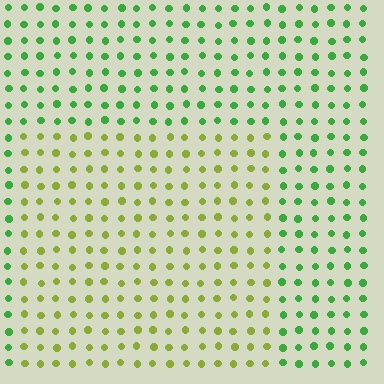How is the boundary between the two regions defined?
The boundary is defined purely by a slight shift in hue (about 47 degrees). Spacing, size, and orientation are identical on both sides.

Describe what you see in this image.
The image is filled with small green elements in a uniform arrangement. A rectangle-shaped region is visible where the elements are tinted to a slightly different hue, forming a subtle color boundary.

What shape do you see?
I see a rectangle.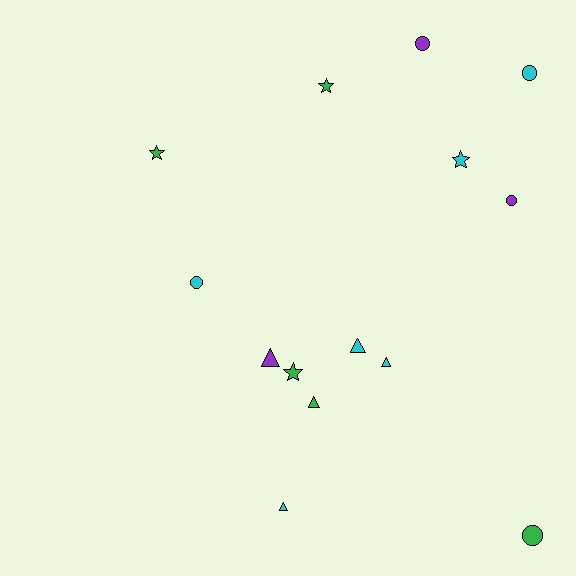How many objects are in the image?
There are 14 objects.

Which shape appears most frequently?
Triangle, with 5 objects.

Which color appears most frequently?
Cyan, with 6 objects.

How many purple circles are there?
There are 2 purple circles.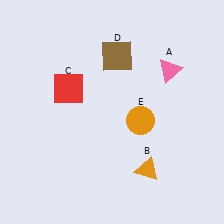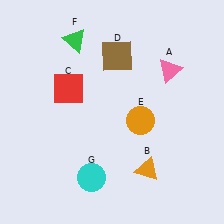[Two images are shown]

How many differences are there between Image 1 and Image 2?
There are 2 differences between the two images.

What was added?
A green triangle (F), a cyan circle (G) were added in Image 2.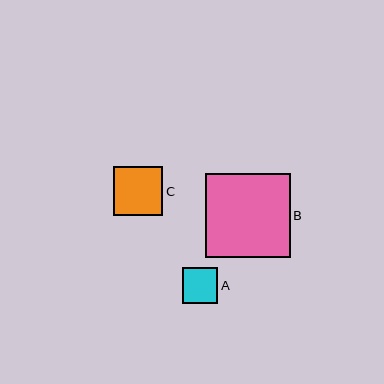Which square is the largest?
Square B is the largest with a size of approximately 84 pixels.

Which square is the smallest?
Square A is the smallest with a size of approximately 36 pixels.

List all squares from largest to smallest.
From largest to smallest: B, C, A.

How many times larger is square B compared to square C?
Square B is approximately 1.7 times the size of square C.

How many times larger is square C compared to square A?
Square C is approximately 1.4 times the size of square A.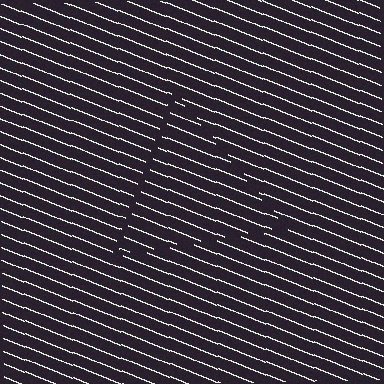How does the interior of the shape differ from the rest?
The interior of the shape contains the same grating, shifted by half a period — the contour is defined by the phase discontinuity where line-ends from the inner and outer gratings abut.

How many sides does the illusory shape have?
3 sides — the line-ends trace a triangle.